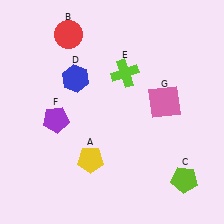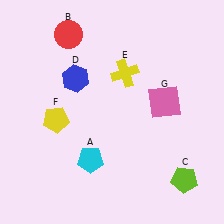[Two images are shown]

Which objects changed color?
A changed from yellow to cyan. E changed from lime to yellow. F changed from purple to yellow.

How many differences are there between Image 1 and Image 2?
There are 3 differences between the two images.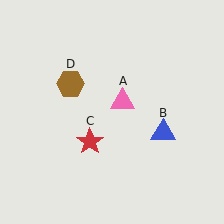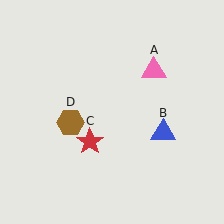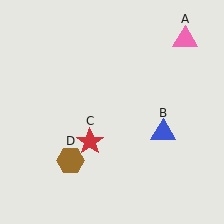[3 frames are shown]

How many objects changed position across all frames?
2 objects changed position: pink triangle (object A), brown hexagon (object D).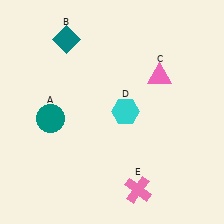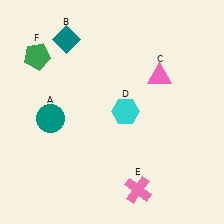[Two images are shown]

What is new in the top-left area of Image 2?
A green pentagon (F) was added in the top-left area of Image 2.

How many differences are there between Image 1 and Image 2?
There is 1 difference between the two images.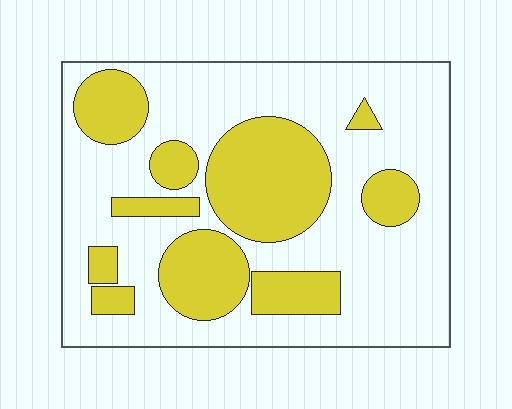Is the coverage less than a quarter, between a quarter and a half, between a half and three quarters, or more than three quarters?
Between a quarter and a half.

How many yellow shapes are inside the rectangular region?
10.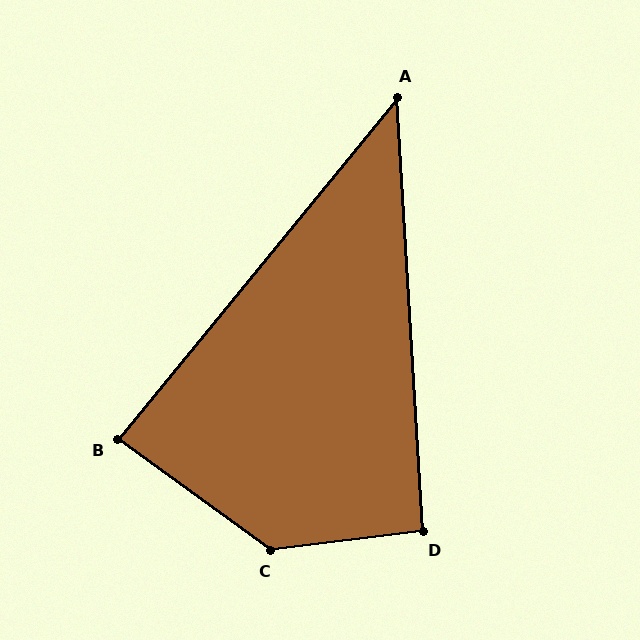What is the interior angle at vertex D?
Approximately 94 degrees (approximately right).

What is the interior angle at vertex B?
Approximately 86 degrees (approximately right).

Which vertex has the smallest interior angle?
A, at approximately 43 degrees.